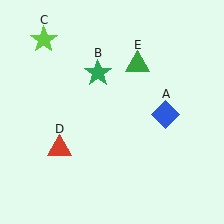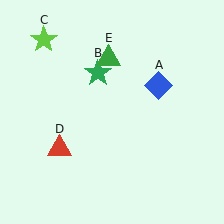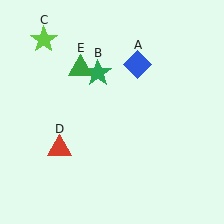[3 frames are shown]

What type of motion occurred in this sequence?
The blue diamond (object A), green triangle (object E) rotated counterclockwise around the center of the scene.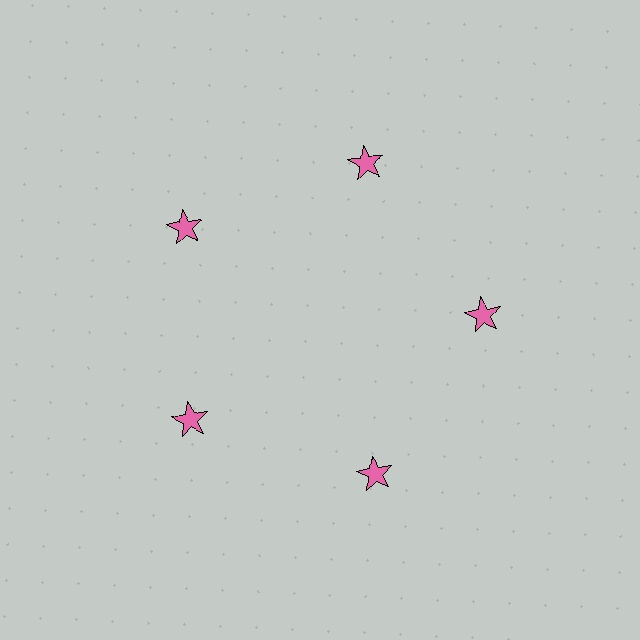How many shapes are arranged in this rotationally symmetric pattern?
There are 5 shapes, arranged in 5 groups of 1.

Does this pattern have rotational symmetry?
Yes, this pattern has 5-fold rotational symmetry. It looks the same after rotating 72 degrees around the center.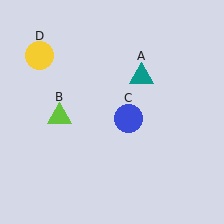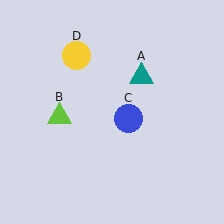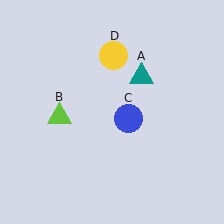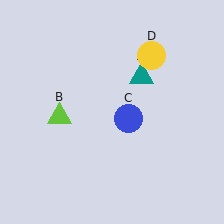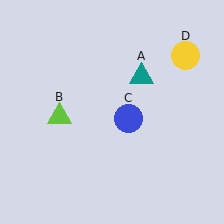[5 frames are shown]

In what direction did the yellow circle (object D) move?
The yellow circle (object D) moved right.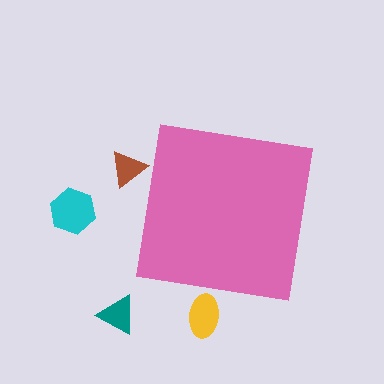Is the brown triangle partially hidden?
Yes, the brown triangle is partially hidden behind the pink square.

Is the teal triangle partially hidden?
No, the teal triangle is fully visible.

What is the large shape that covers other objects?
A pink square.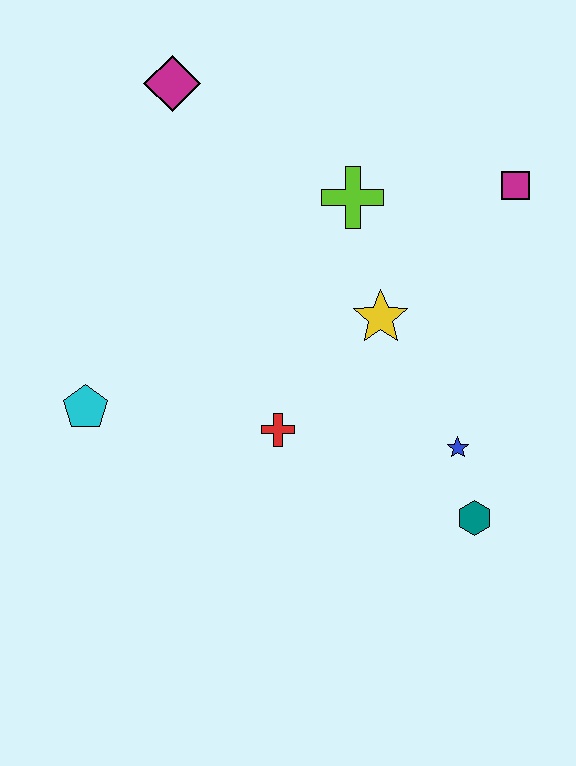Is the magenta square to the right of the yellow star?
Yes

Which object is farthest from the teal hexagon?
The magenta diamond is farthest from the teal hexagon.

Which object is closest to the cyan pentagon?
The red cross is closest to the cyan pentagon.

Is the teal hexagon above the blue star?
No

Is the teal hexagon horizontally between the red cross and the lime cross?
No